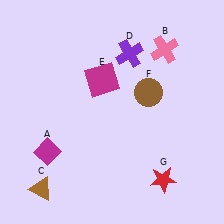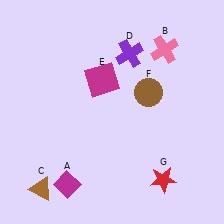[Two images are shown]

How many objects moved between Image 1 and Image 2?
1 object moved between the two images.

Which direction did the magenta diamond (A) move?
The magenta diamond (A) moved down.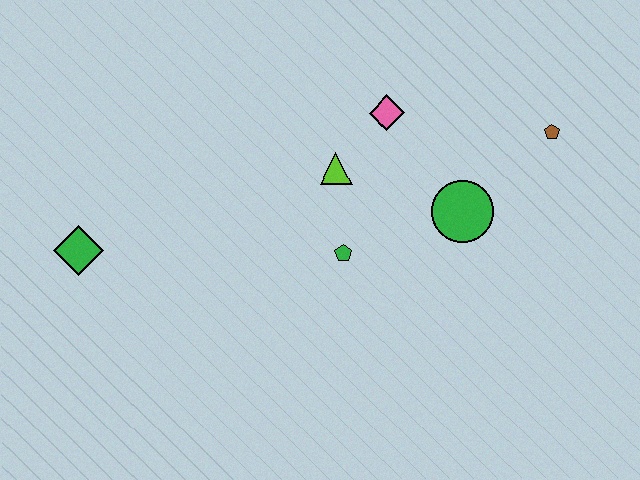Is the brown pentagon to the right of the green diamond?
Yes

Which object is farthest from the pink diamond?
The green diamond is farthest from the pink diamond.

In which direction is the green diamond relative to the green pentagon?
The green diamond is to the left of the green pentagon.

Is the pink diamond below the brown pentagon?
No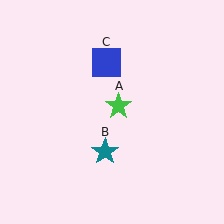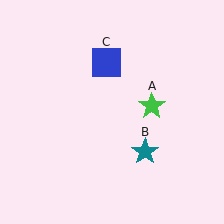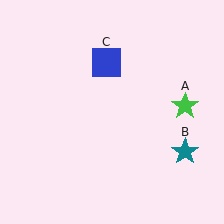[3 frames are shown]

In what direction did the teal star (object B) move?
The teal star (object B) moved right.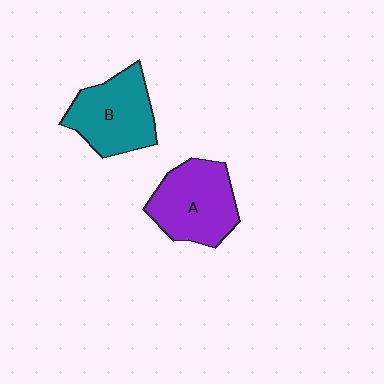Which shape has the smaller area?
Shape B (teal).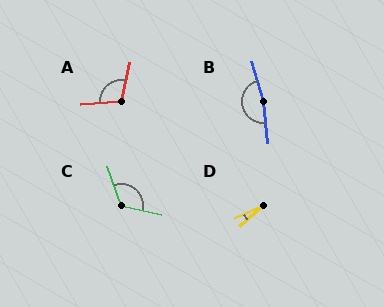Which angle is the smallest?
D, at approximately 17 degrees.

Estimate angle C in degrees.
Approximately 123 degrees.